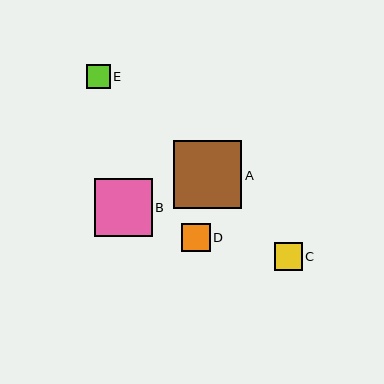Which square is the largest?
Square A is the largest with a size of approximately 68 pixels.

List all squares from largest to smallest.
From largest to smallest: A, B, D, C, E.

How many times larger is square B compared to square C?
Square B is approximately 2.1 times the size of square C.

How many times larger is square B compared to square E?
Square B is approximately 2.5 times the size of square E.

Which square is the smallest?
Square E is the smallest with a size of approximately 23 pixels.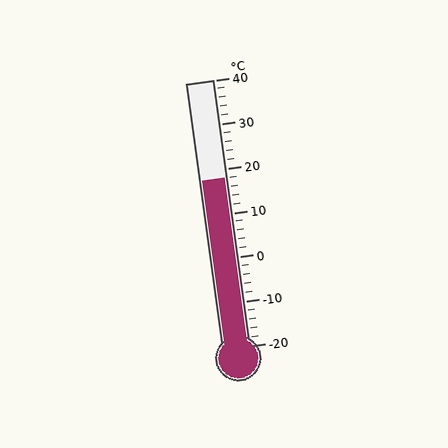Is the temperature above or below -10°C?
The temperature is above -10°C.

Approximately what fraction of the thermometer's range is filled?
The thermometer is filled to approximately 65% of its range.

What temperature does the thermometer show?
The thermometer shows approximately 18°C.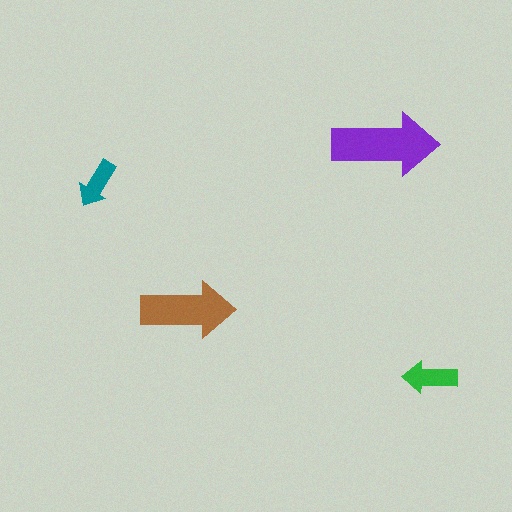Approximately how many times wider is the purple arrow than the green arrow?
About 2 times wider.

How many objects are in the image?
There are 4 objects in the image.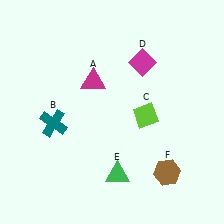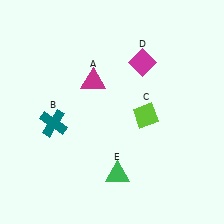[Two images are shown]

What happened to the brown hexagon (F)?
The brown hexagon (F) was removed in Image 2. It was in the bottom-right area of Image 1.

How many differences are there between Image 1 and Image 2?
There is 1 difference between the two images.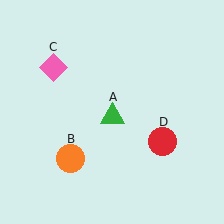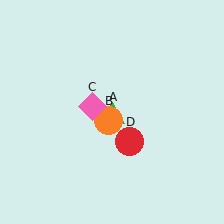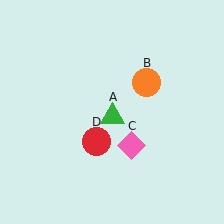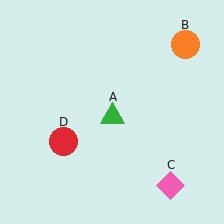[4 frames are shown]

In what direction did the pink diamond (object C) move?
The pink diamond (object C) moved down and to the right.